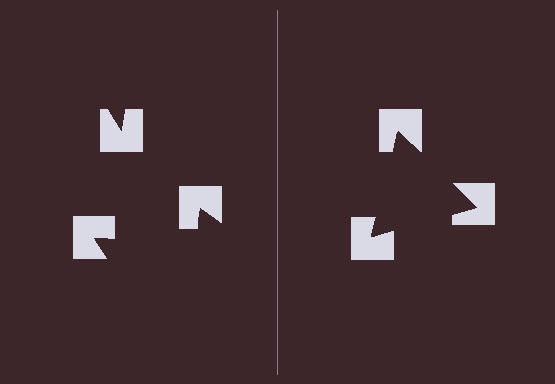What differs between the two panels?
The notched squares are positioned identically on both sides; only the wedge orientations differ. On the right they align to a triangle; on the left they are misaligned.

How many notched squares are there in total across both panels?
6 — 3 on each side.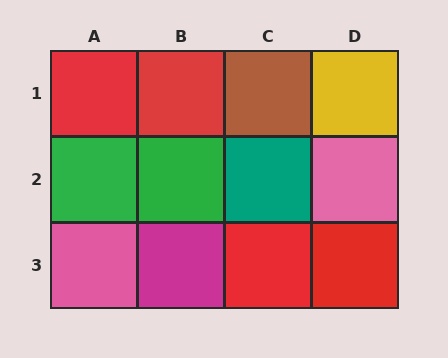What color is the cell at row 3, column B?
Magenta.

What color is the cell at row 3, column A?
Pink.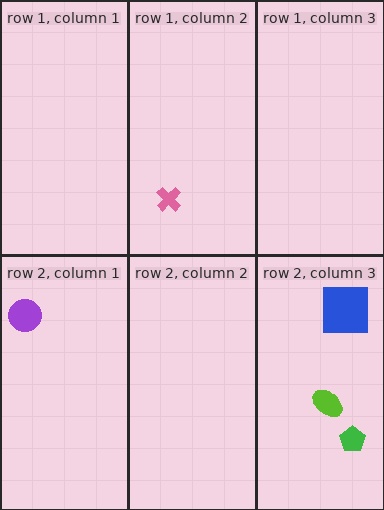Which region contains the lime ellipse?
The row 2, column 3 region.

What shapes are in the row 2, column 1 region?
The purple circle.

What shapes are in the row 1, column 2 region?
The pink cross.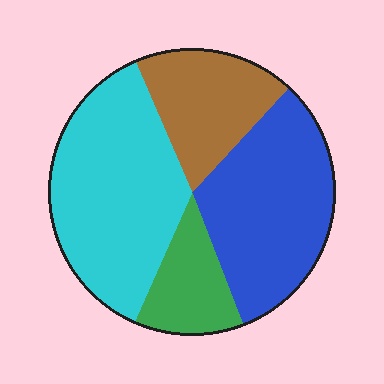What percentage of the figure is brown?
Brown takes up about one fifth (1/5) of the figure.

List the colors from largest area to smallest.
From largest to smallest: cyan, blue, brown, green.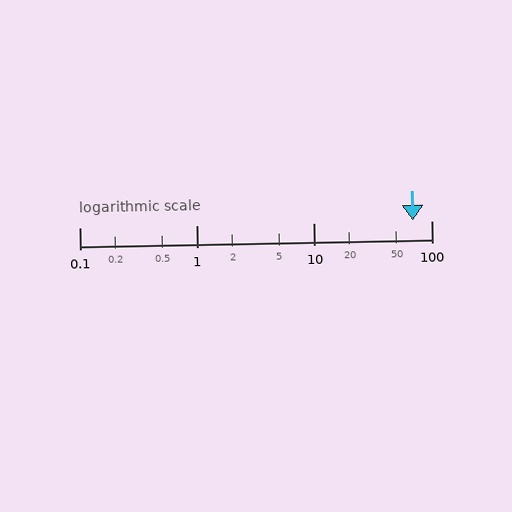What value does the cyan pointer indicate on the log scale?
The pointer indicates approximately 69.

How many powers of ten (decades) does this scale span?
The scale spans 3 decades, from 0.1 to 100.